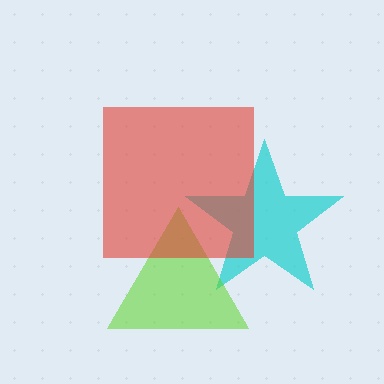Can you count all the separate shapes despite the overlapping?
Yes, there are 3 separate shapes.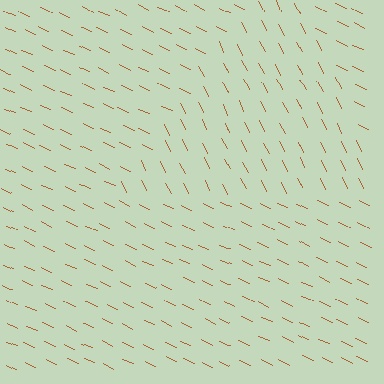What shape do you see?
I see a triangle.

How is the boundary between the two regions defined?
The boundary is defined purely by a change in line orientation (approximately 39 degrees difference). All lines are the same color and thickness.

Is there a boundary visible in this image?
Yes, there is a texture boundary formed by a change in line orientation.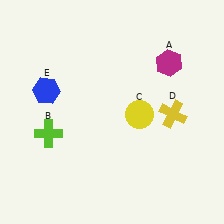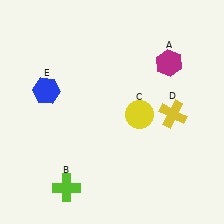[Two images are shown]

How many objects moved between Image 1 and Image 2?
1 object moved between the two images.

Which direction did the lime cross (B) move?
The lime cross (B) moved down.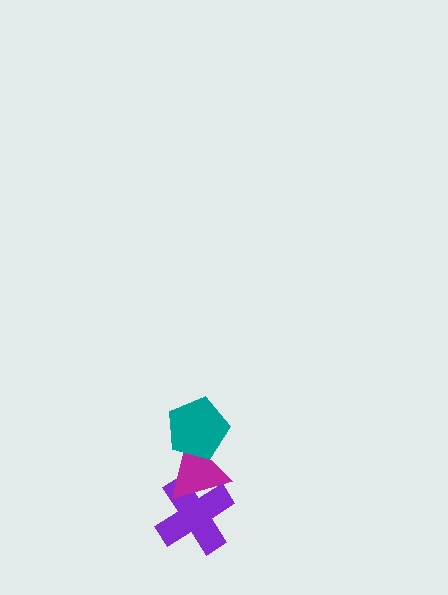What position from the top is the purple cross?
The purple cross is 3rd from the top.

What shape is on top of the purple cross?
The magenta triangle is on top of the purple cross.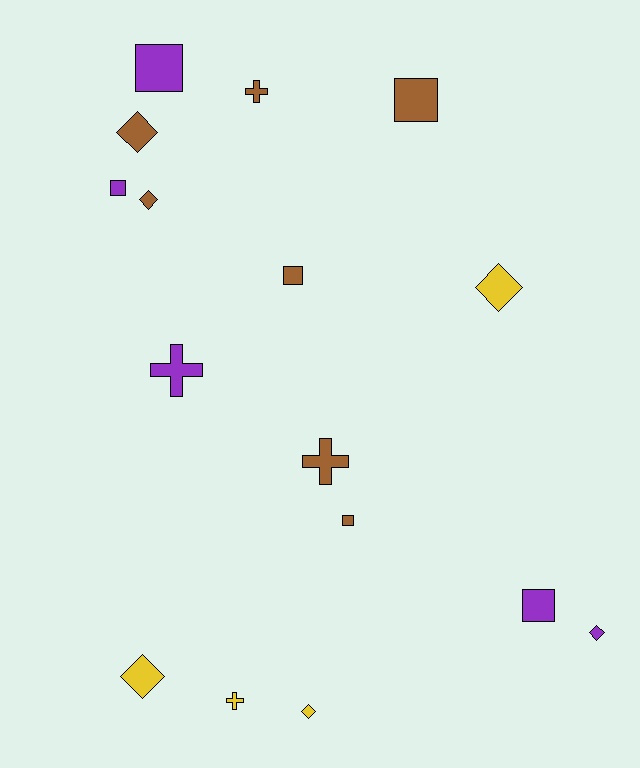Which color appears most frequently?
Brown, with 7 objects.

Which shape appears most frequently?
Square, with 6 objects.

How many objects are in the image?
There are 16 objects.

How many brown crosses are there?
There are 2 brown crosses.